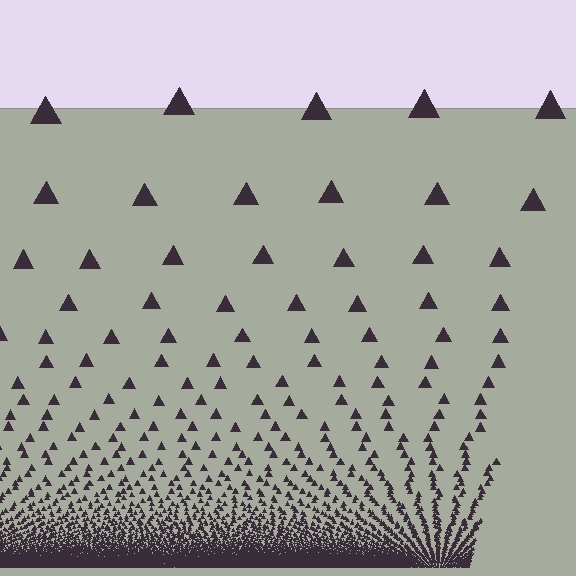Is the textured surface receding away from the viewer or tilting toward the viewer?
The surface appears to tilt toward the viewer. Texture elements get larger and sparser toward the top.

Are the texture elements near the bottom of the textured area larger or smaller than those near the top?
Smaller. The gradient is inverted — elements near the bottom are smaller and denser.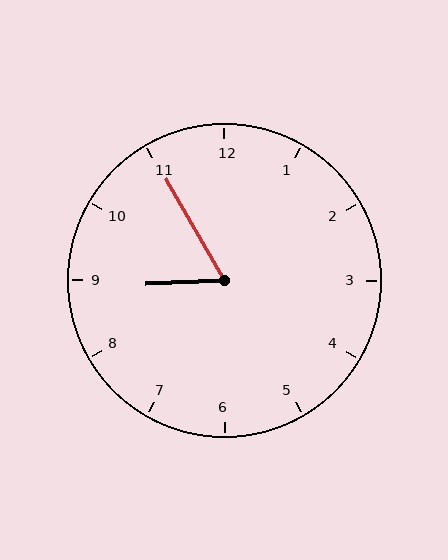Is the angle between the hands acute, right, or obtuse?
It is acute.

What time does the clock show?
8:55.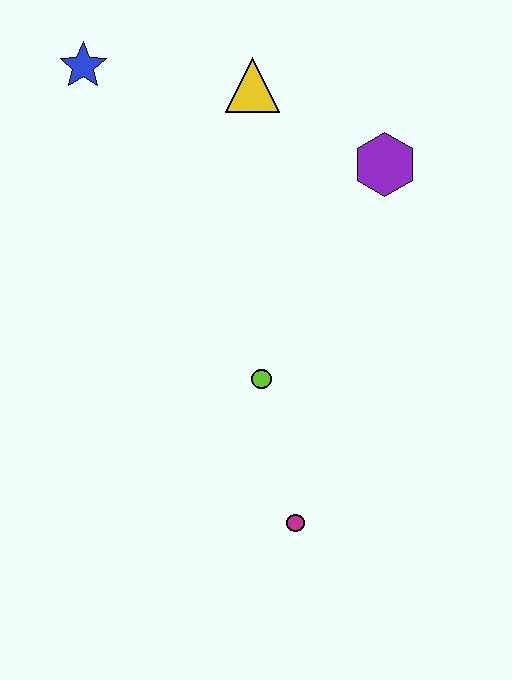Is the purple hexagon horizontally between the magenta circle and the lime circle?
No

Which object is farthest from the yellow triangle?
The magenta circle is farthest from the yellow triangle.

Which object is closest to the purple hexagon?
The yellow triangle is closest to the purple hexagon.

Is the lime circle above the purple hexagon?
No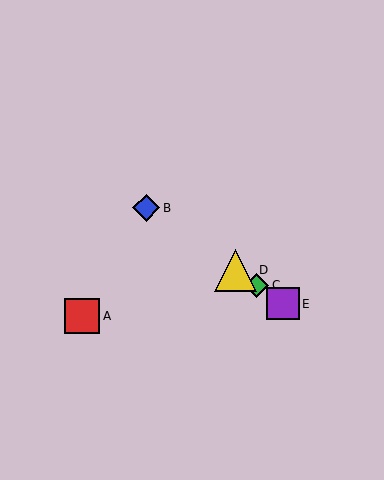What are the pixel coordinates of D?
Object D is at (235, 270).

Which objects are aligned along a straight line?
Objects B, C, D, E are aligned along a straight line.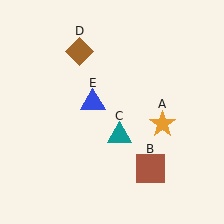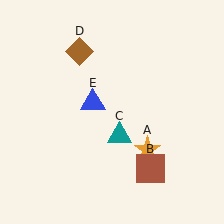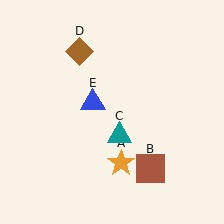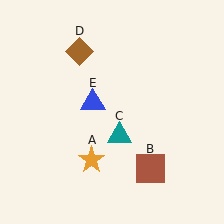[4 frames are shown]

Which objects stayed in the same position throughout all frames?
Brown square (object B) and teal triangle (object C) and brown diamond (object D) and blue triangle (object E) remained stationary.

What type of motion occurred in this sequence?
The orange star (object A) rotated clockwise around the center of the scene.